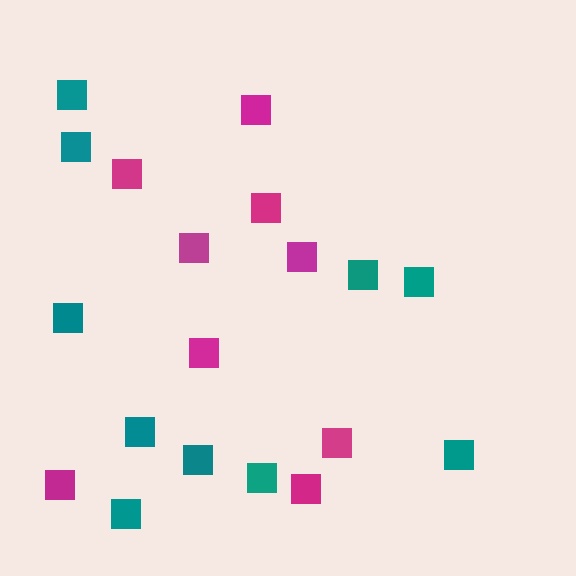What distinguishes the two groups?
There are 2 groups: one group of magenta squares (9) and one group of teal squares (10).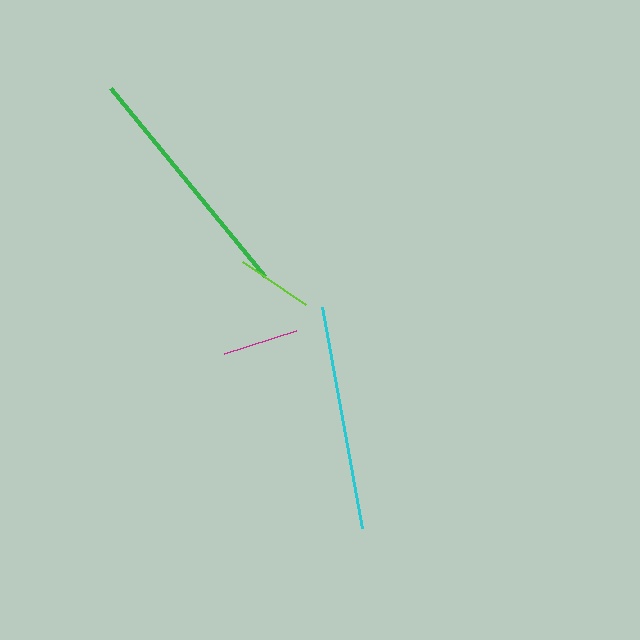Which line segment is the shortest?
The magenta line is the shortest at approximately 75 pixels.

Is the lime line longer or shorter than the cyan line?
The cyan line is longer than the lime line.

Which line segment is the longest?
The green line is the longest at approximately 243 pixels.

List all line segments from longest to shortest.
From longest to shortest: green, cyan, lime, magenta.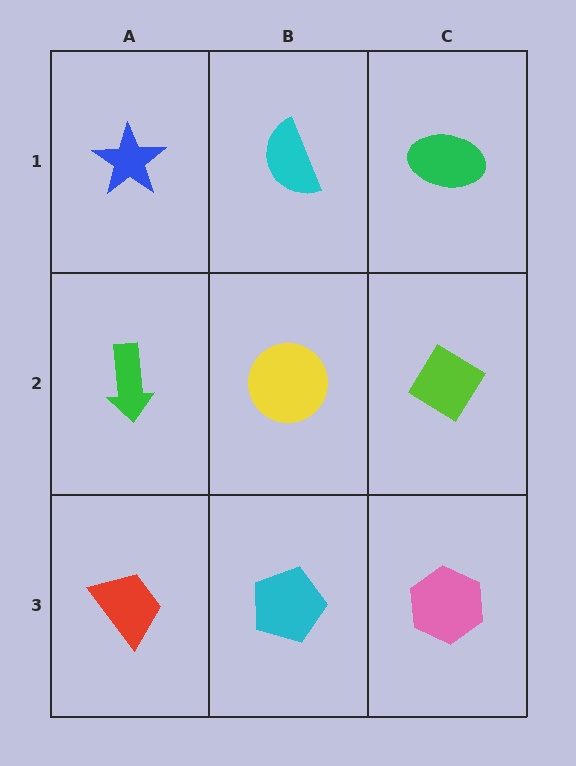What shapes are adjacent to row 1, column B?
A yellow circle (row 2, column B), a blue star (row 1, column A), a green ellipse (row 1, column C).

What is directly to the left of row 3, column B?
A red trapezoid.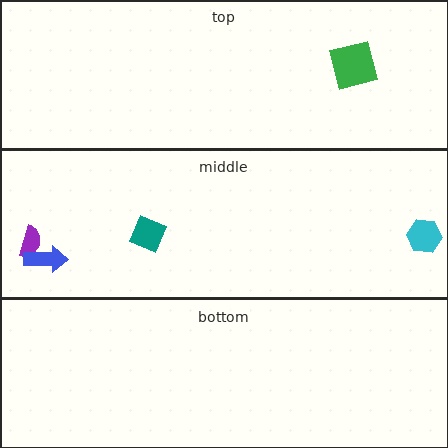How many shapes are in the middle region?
4.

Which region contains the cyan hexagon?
The middle region.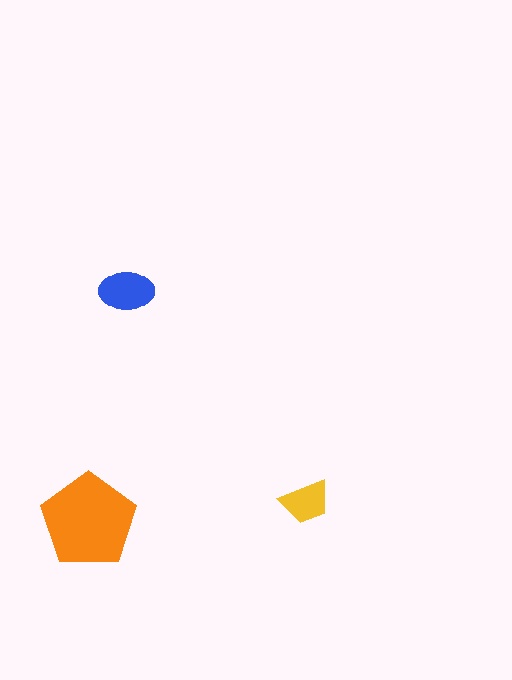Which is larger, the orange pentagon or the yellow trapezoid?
The orange pentagon.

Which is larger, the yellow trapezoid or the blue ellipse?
The blue ellipse.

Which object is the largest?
The orange pentagon.